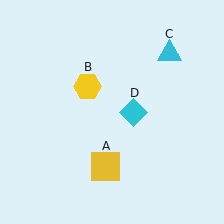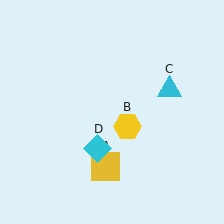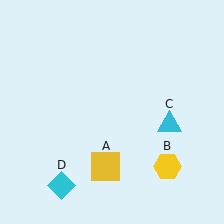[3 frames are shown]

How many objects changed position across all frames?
3 objects changed position: yellow hexagon (object B), cyan triangle (object C), cyan diamond (object D).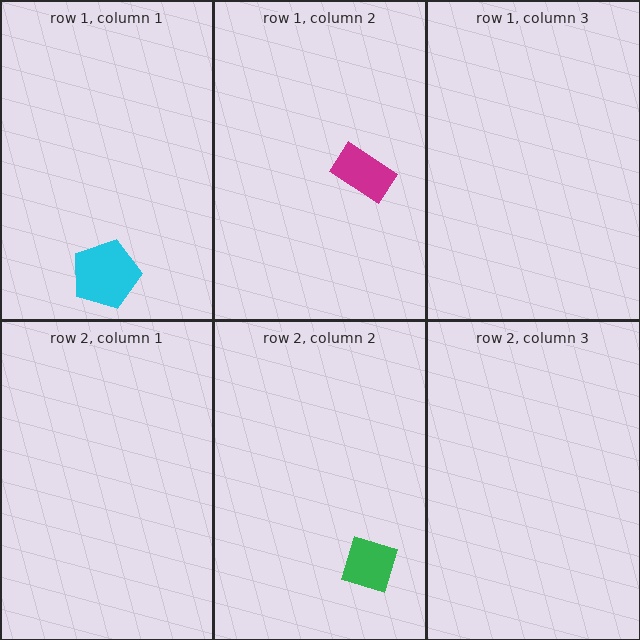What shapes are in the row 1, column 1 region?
The cyan pentagon.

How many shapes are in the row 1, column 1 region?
1.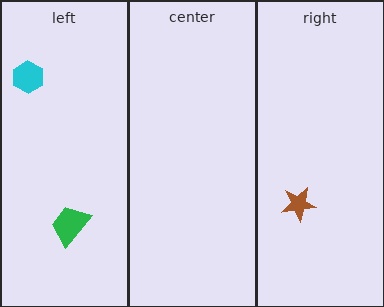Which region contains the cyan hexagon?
The left region.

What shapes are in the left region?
The cyan hexagon, the green trapezoid.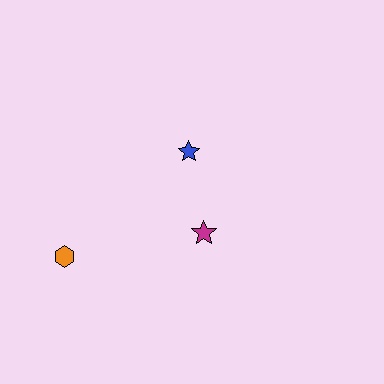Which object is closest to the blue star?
The magenta star is closest to the blue star.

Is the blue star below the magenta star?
No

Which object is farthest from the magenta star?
The orange hexagon is farthest from the magenta star.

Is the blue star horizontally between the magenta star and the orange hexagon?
Yes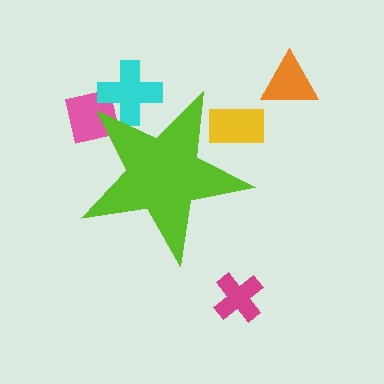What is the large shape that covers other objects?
A lime star.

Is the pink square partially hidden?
Yes, the pink square is partially hidden behind the lime star.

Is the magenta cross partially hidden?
No, the magenta cross is fully visible.